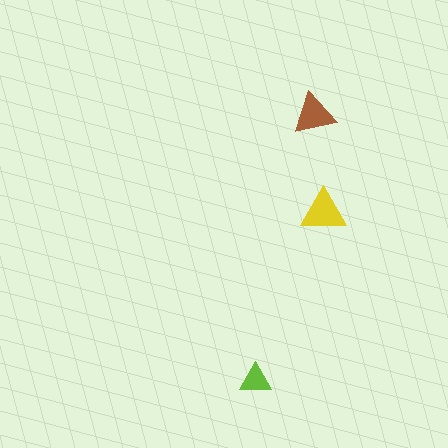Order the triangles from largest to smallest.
the yellow one, the brown one, the lime one.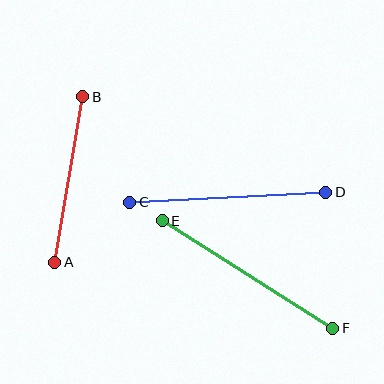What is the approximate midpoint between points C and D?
The midpoint is at approximately (228, 197) pixels.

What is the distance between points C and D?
The distance is approximately 196 pixels.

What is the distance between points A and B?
The distance is approximately 168 pixels.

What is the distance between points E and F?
The distance is approximately 202 pixels.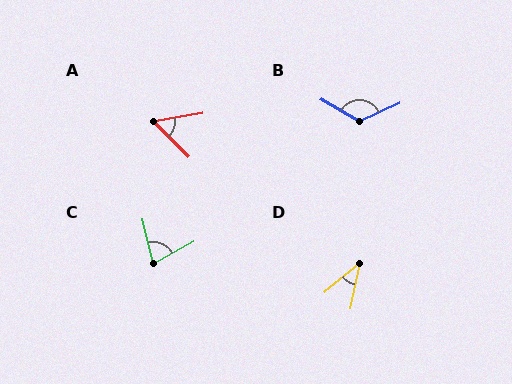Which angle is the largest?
B, at approximately 124 degrees.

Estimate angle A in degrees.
Approximately 55 degrees.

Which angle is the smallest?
D, at approximately 39 degrees.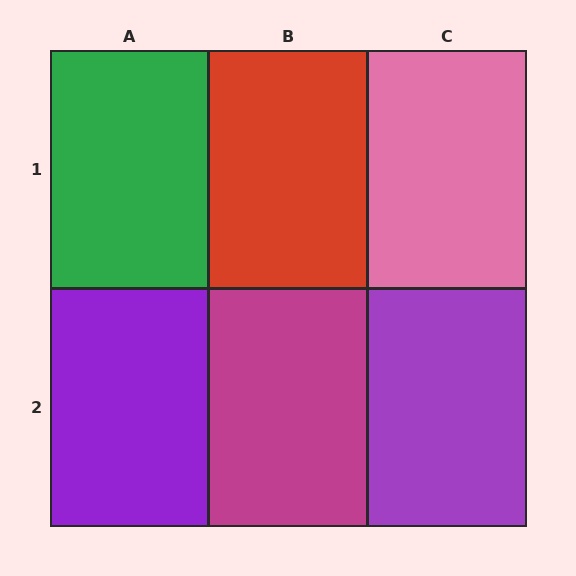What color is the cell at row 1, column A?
Green.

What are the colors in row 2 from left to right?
Purple, magenta, purple.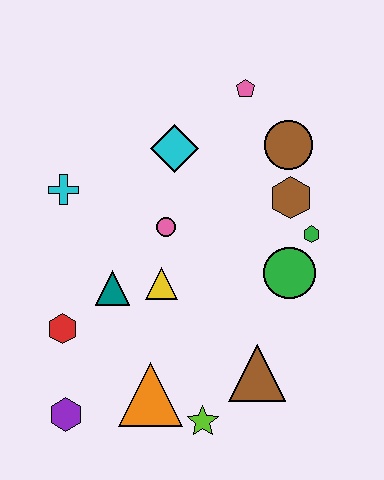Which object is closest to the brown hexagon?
The green hexagon is closest to the brown hexagon.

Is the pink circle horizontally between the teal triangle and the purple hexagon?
No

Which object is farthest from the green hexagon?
The purple hexagon is farthest from the green hexagon.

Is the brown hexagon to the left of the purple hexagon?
No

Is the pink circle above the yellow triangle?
Yes